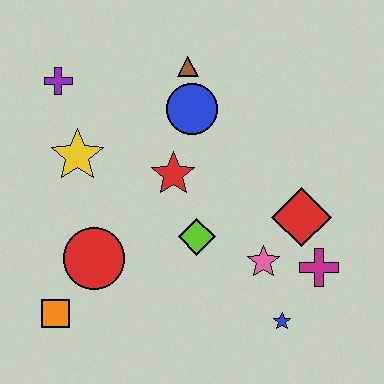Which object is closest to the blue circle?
The brown triangle is closest to the blue circle.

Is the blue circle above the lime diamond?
Yes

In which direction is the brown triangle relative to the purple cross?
The brown triangle is to the right of the purple cross.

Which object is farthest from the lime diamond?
The purple cross is farthest from the lime diamond.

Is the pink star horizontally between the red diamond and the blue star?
No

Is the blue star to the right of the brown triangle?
Yes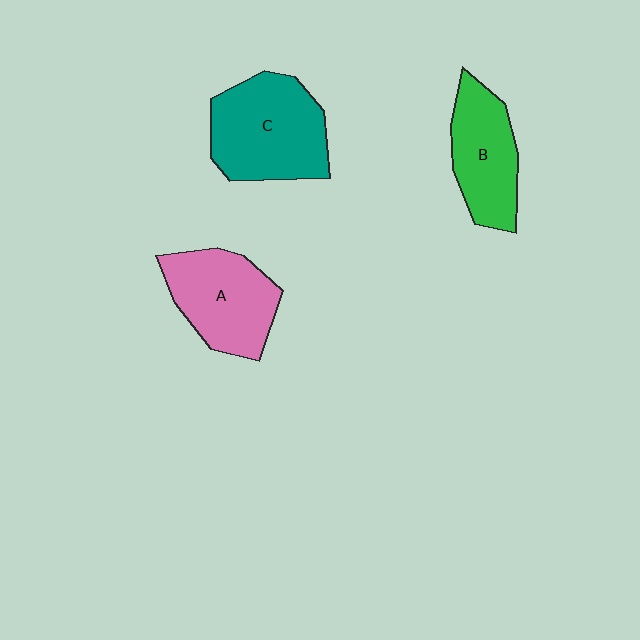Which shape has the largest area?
Shape C (teal).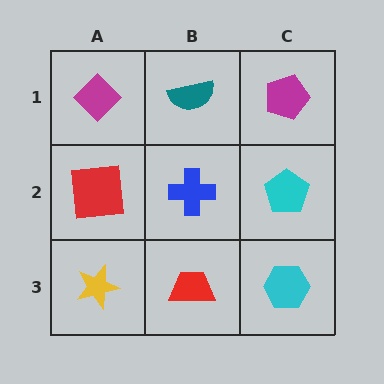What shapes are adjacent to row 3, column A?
A red square (row 2, column A), a red trapezoid (row 3, column B).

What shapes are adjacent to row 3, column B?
A blue cross (row 2, column B), a yellow star (row 3, column A), a cyan hexagon (row 3, column C).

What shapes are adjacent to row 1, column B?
A blue cross (row 2, column B), a magenta diamond (row 1, column A), a magenta pentagon (row 1, column C).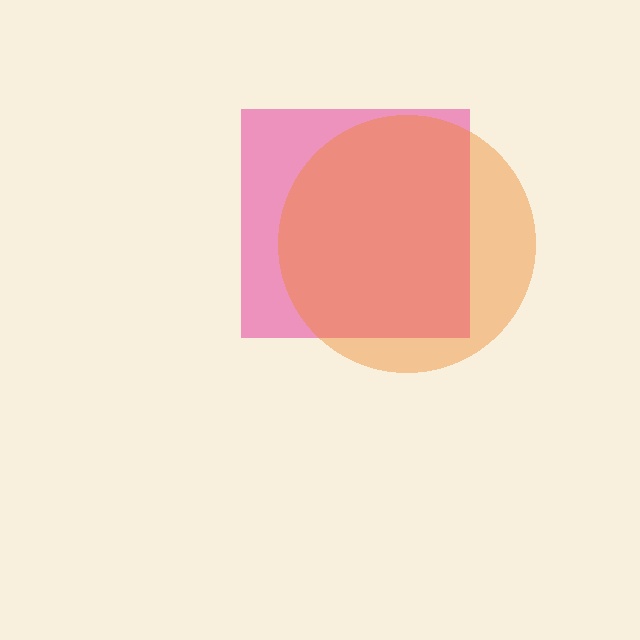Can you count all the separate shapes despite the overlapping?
Yes, there are 2 separate shapes.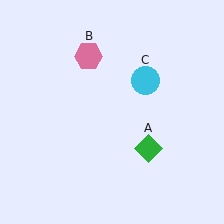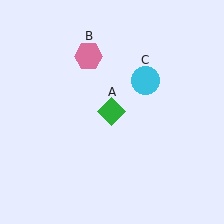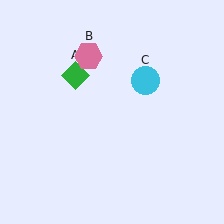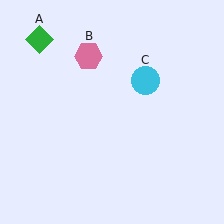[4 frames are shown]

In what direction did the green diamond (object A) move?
The green diamond (object A) moved up and to the left.